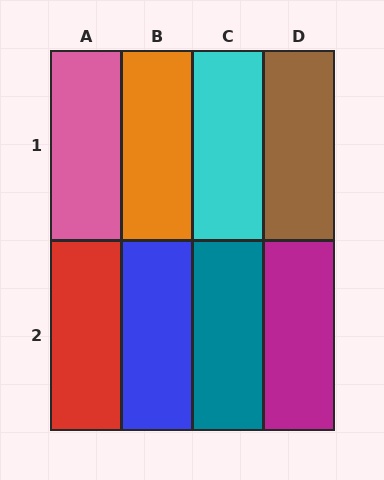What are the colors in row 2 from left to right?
Red, blue, teal, magenta.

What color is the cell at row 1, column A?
Pink.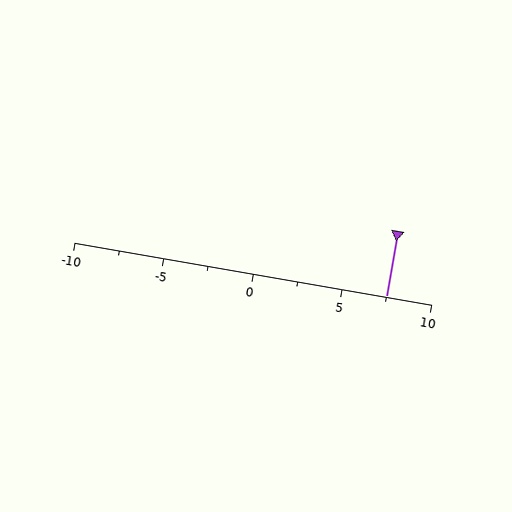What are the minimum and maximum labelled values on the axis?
The axis runs from -10 to 10.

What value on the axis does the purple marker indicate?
The marker indicates approximately 7.5.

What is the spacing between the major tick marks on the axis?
The major ticks are spaced 5 apart.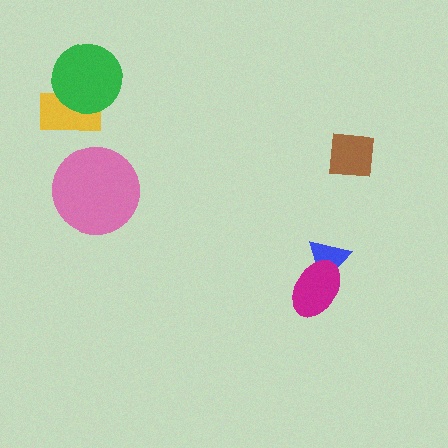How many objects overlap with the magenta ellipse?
1 object overlaps with the magenta ellipse.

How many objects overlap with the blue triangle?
1 object overlaps with the blue triangle.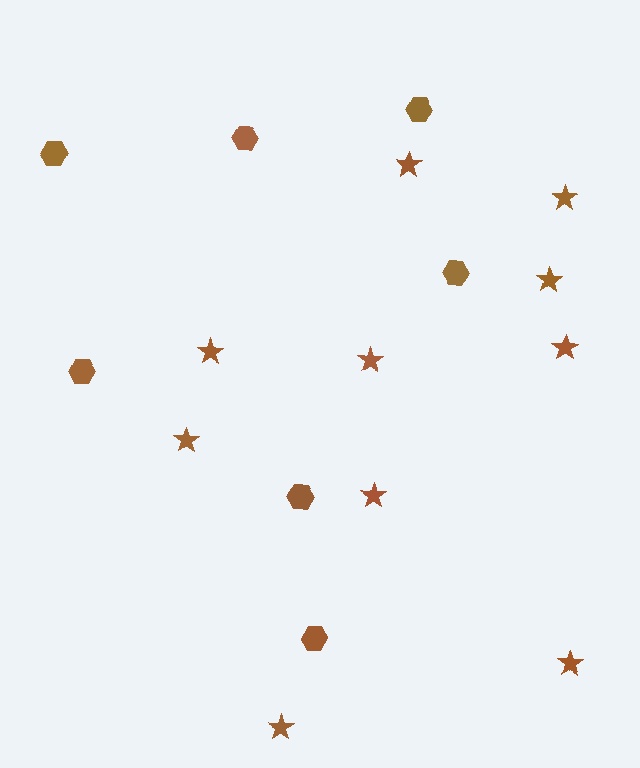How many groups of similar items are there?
There are 2 groups: one group of stars (10) and one group of hexagons (7).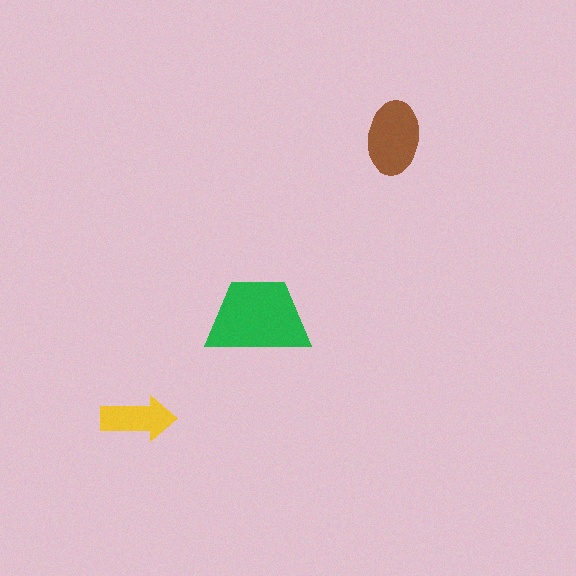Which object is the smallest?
The yellow arrow.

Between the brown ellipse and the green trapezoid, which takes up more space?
The green trapezoid.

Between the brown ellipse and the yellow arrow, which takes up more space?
The brown ellipse.